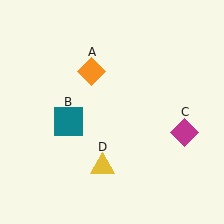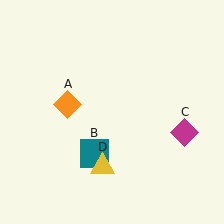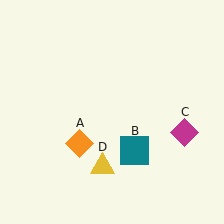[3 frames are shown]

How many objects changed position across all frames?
2 objects changed position: orange diamond (object A), teal square (object B).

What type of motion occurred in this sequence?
The orange diamond (object A), teal square (object B) rotated counterclockwise around the center of the scene.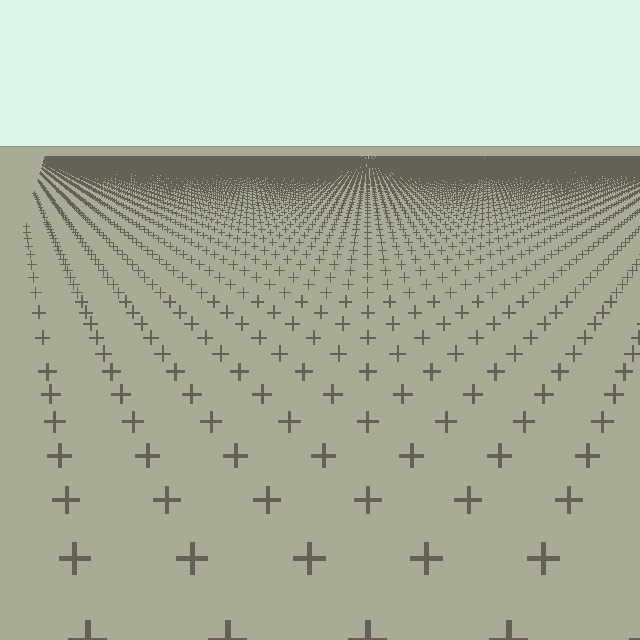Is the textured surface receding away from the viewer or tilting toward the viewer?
The surface is receding away from the viewer. Texture elements get smaller and denser toward the top.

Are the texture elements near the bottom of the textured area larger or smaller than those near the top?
Larger. Near the bottom, elements are closer to the viewer and appear at a bigger on-screen size.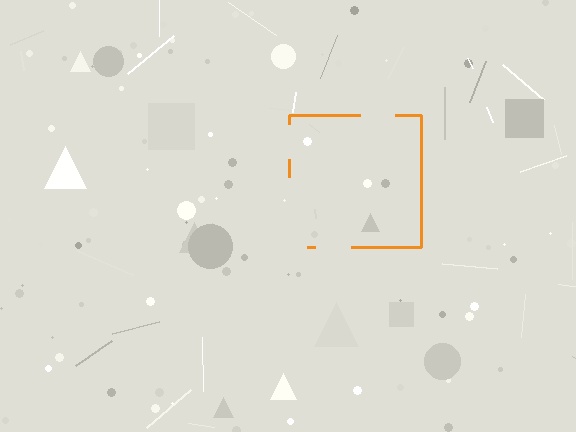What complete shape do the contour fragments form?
The contour fragments form a square.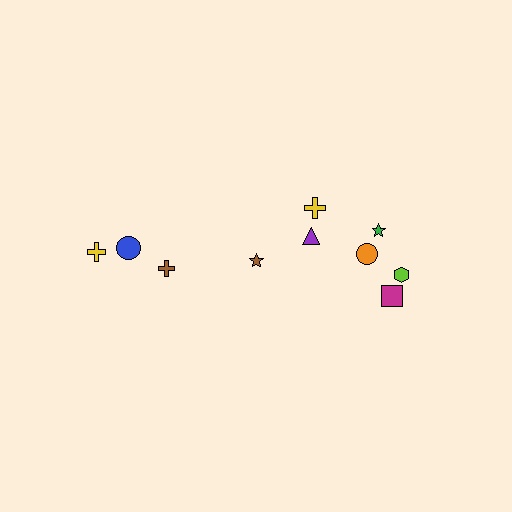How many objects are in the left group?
There are 3 objects.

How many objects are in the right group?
There are 7 objects.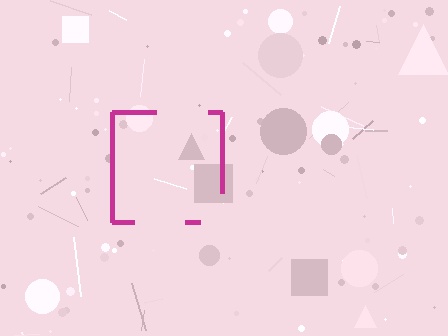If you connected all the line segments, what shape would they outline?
They would outline a square.